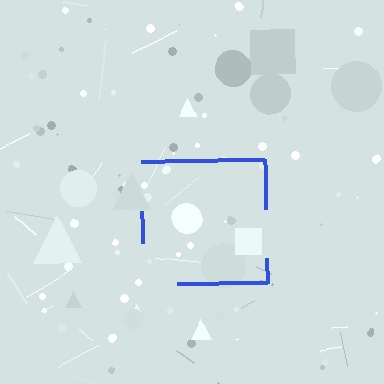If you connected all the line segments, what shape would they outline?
They would outline a square.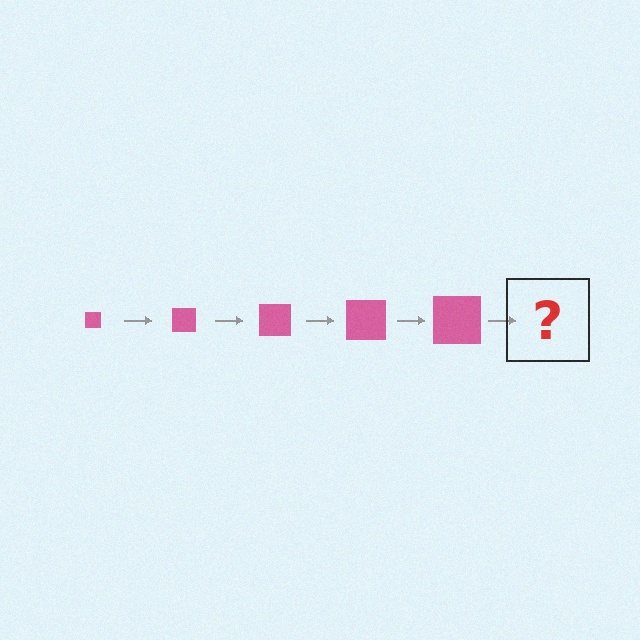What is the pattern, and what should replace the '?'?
The pattern is that the square gets progressively larger each step. The '?' should be a pink square, larger than the previous one.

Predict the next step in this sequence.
The next step is a pink square, larger than the previous one.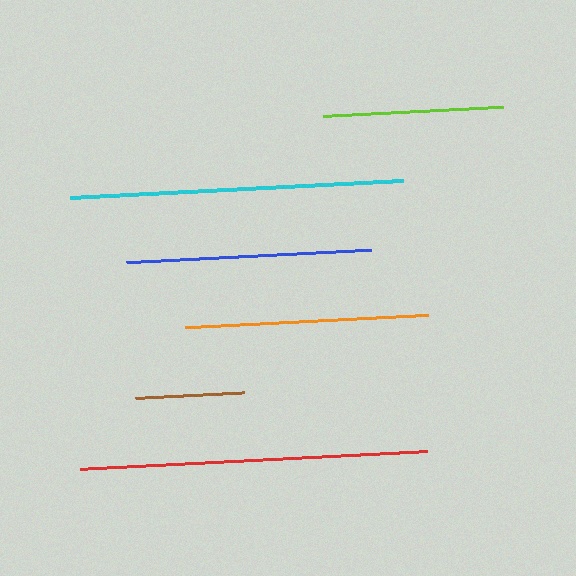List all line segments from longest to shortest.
From longest to shortest: red, cyan, blue, orange, lime, brown.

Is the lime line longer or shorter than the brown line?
The lime line is longer than the brown line.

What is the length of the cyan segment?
The cyan segment is approximately 333 pixels long.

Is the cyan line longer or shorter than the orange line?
The cyan line is longer than the orange line.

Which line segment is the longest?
The red line is the longest at approximately 347 pixels.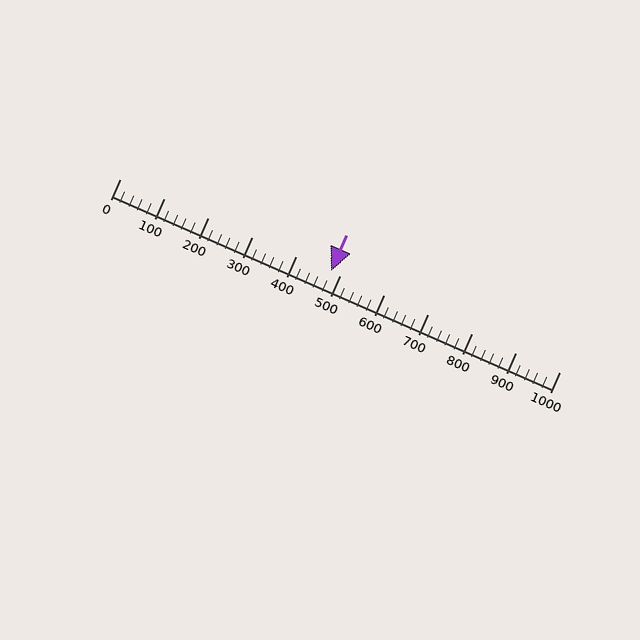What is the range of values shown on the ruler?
The ruler shows values from 0 to 1000.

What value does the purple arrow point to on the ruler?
The purple arrow points to approximately 480.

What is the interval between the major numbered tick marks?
The major tick marks are spaced 100 units apart.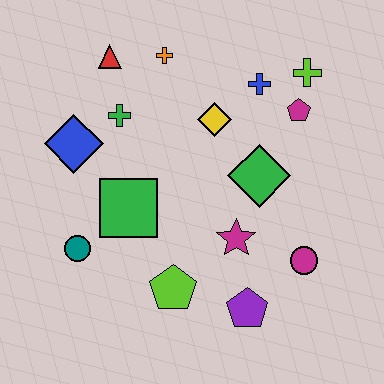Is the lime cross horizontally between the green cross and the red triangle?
No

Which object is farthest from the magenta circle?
The red triangle is farthest from the magenta circle.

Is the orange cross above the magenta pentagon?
Yes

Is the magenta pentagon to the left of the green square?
No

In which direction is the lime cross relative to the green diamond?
The lime cross is above the green diamond.